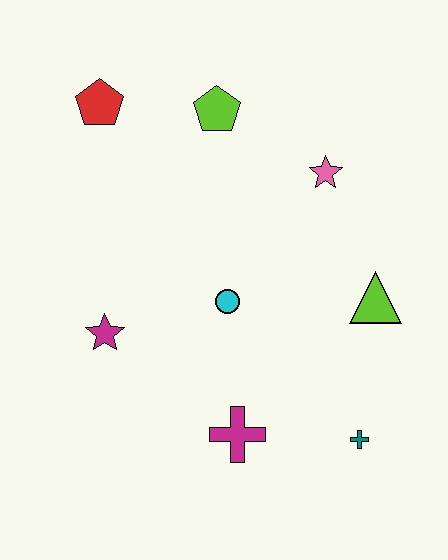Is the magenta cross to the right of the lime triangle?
No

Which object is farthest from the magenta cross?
The red pentagon is farthest from the magenta cross.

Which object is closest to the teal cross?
The magenta cross is closest to the teal cross.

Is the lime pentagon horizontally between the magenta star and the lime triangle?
Yes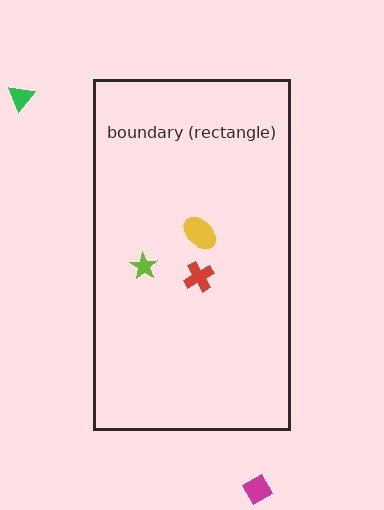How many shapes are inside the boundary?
3 inside, 2 outside.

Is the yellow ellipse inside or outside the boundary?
Inside.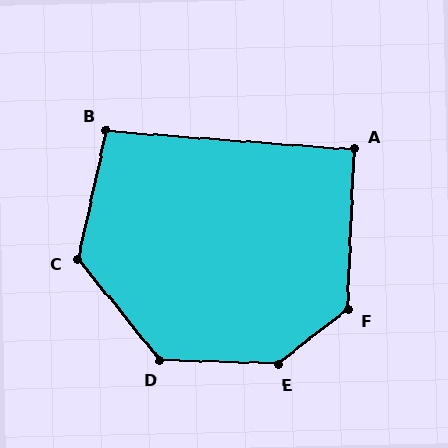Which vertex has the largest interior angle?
E, at approximately 140 degrees.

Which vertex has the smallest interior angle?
A, at approximately 92 degrees.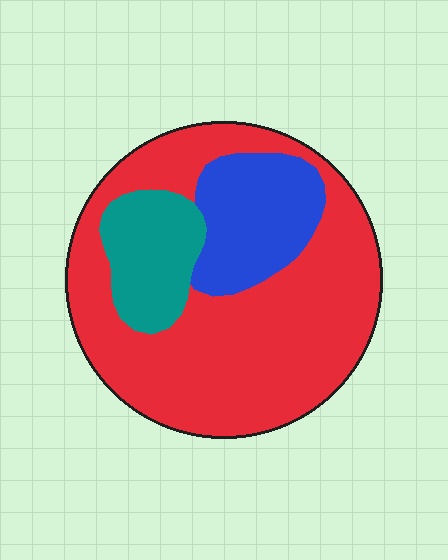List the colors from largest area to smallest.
From largest to smallest: red, blue, teal.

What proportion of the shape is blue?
Blue takes up between a sixth and a third of the shape.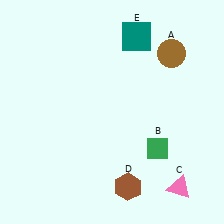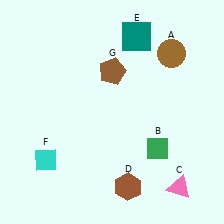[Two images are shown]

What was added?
A cyan diamond (F), a brown pentagon (G) were added in Image 2.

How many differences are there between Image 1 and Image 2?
There are 2 differences between the two images.